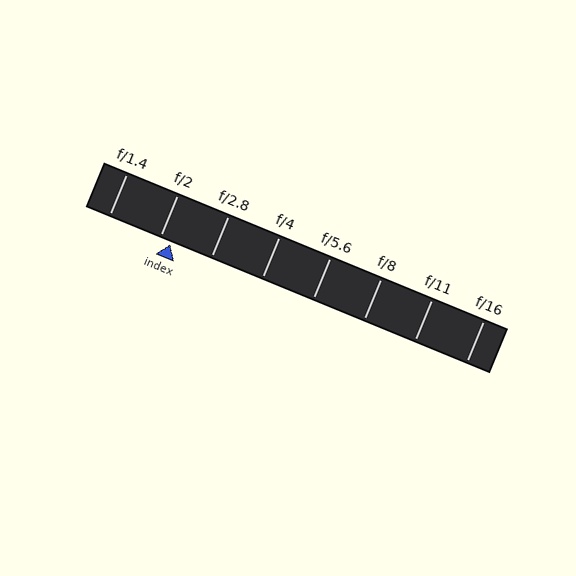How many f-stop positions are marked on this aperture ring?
There are 8 f-stop positions marked.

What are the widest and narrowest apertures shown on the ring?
The widest aperture shown is f/1.4 and the narrowest is f/16.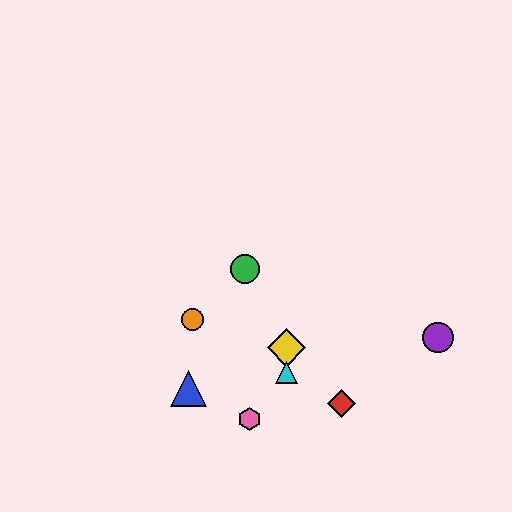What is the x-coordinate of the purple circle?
The purple circle is at x≈438.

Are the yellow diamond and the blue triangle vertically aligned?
No, the yellow diamond is at x≈287 and the blue triangle is at x≈188.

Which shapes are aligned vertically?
The yellow diamond, the cyan triangle are aligned vertically.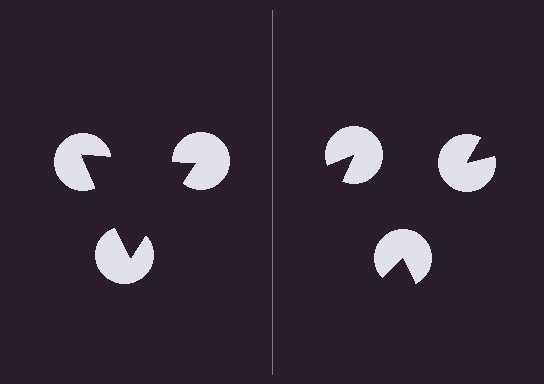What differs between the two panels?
The pac-man discs are positioned identically on both sides; only the wedge orientations differ. On the left they align to a triangle; on the right they are misaligned.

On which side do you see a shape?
An illusory triangle appears on the left side. On the right side the wedge cuts are rotated, so no coherent shape forms.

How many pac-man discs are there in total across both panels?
6 — 3 on each side.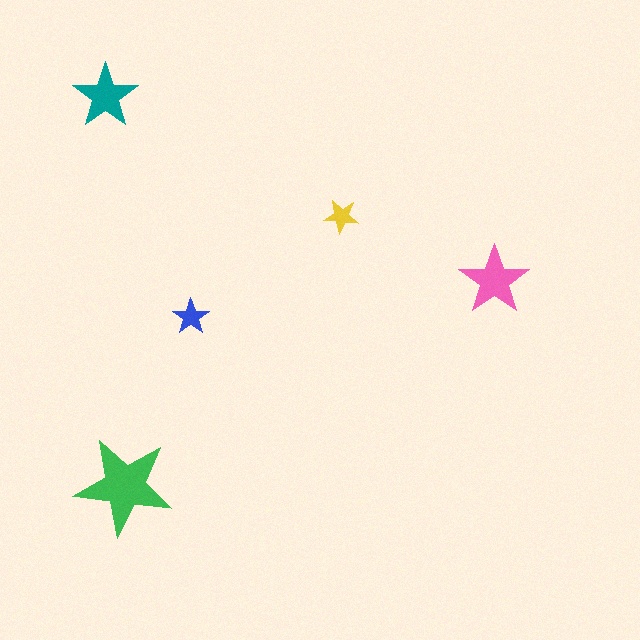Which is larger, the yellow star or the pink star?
The pink one.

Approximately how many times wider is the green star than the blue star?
About 2.5 times wider.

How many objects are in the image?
There are 5 objects in the image.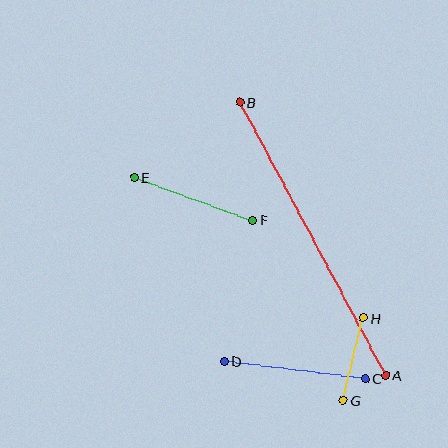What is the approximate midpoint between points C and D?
The midpoint is at approximately (295, 370) pixels.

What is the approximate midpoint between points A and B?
The midpoint is at approximately (313, 239) pixels.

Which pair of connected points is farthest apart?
Points A and B are farthest apart.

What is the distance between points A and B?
The distance is approximately 310 pixels.